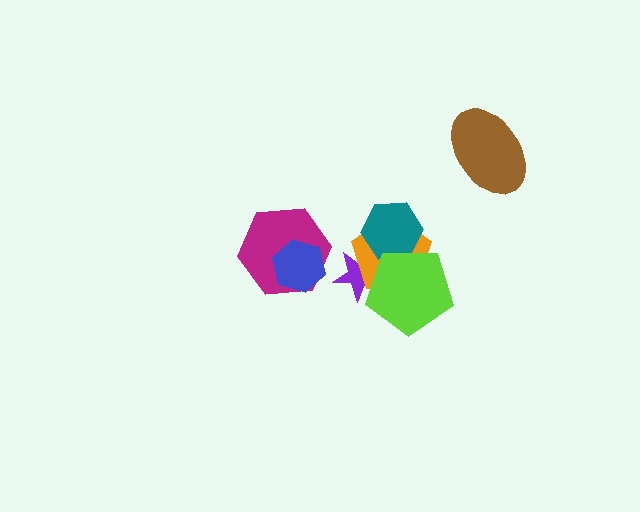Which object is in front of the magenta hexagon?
The blue hexagon is in front of the magenta hexagon.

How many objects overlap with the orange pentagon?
3 objects overlap with the orange pentagon.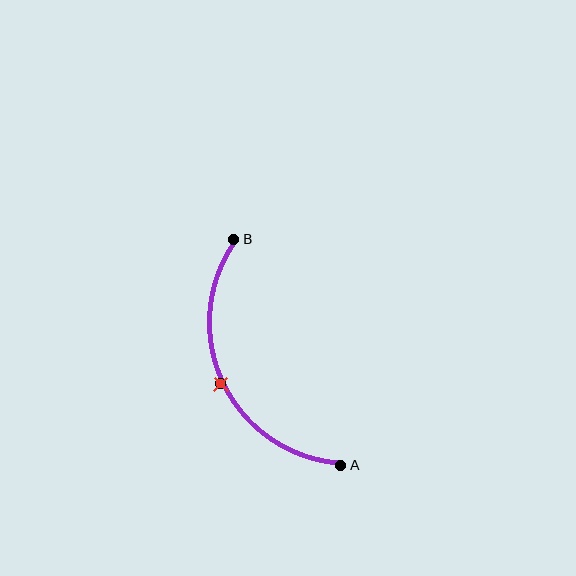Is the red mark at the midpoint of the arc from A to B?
Yes. The red mark lies on the arc at equal arc-length from both A and B — it is the arc midpoint.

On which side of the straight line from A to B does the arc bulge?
The arc bulges to the left of the straight line connecting A and B.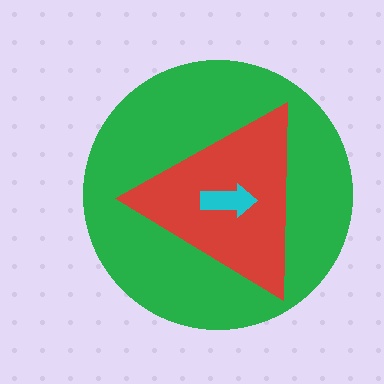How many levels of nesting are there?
3.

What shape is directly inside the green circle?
The red triangle.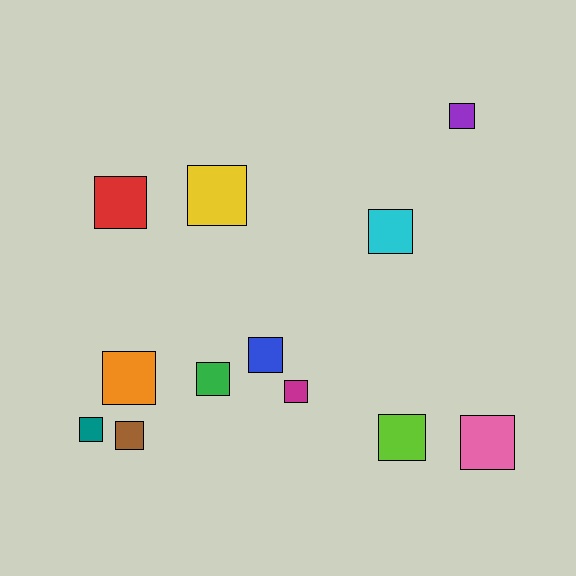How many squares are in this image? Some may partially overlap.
There are 12 squares.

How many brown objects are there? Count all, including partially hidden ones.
There is 1 brown object.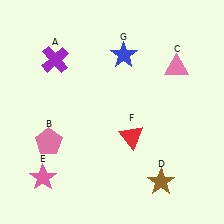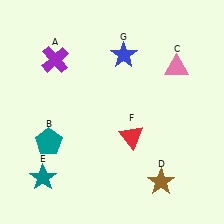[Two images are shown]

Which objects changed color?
B changed from pink to teal. E changed from pink to teal.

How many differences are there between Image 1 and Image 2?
There are 2 differences between the two images.